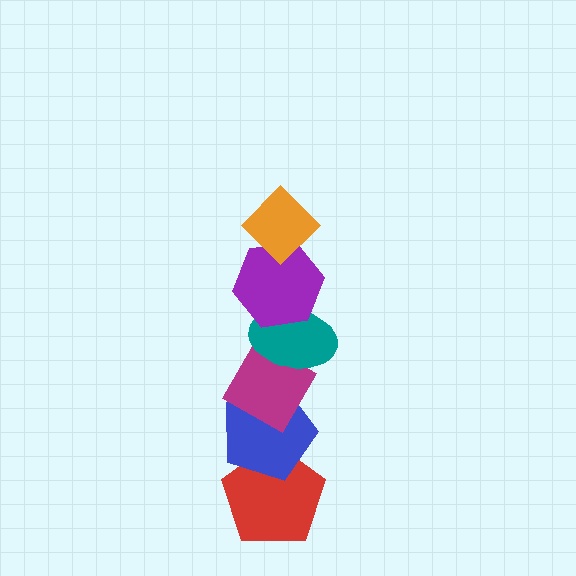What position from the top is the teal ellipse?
The teal ellipse is 3rd from the top.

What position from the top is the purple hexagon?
The purple hexagon is 2nd from the top.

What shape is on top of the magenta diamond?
The teal ellipse is on top of the magenta diamond.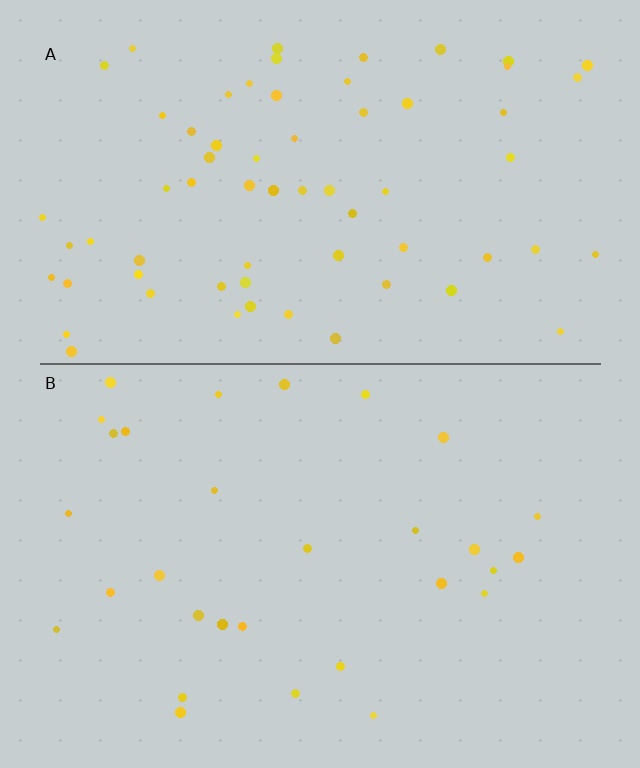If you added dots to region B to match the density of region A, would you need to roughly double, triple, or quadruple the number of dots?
Approximately double.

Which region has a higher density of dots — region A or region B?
A (the top).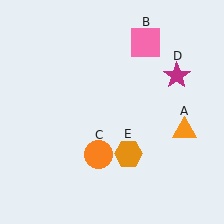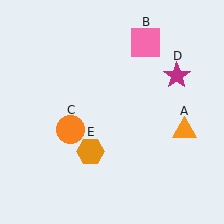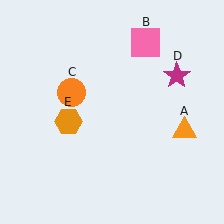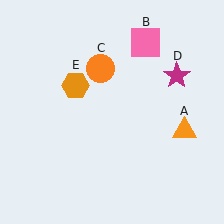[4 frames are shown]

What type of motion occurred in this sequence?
The orange circle (object C), orange hexagon (object E) rotated clockwise around the center of the scene.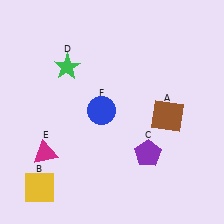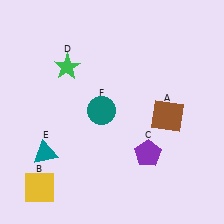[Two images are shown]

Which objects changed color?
E changed from magenta to teal. F changed from blue to teal.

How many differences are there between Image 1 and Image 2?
There are 2 differences between the two images.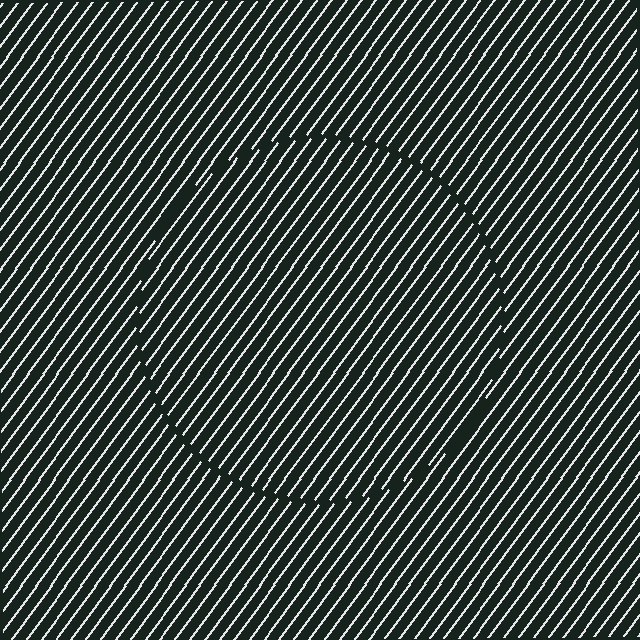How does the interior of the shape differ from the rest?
The interior of the shape contains the same grating, shifted by half a period — the contour is defined by the phase discontinuity where line-ends from the inner and outer gratings abut.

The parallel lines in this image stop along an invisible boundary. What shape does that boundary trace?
An illusory circle. The interior of the shape contains the same grating, shifted by half a period — the contour is defined by the phase discontinuity where line-ends from the inner and outer gratings abut.